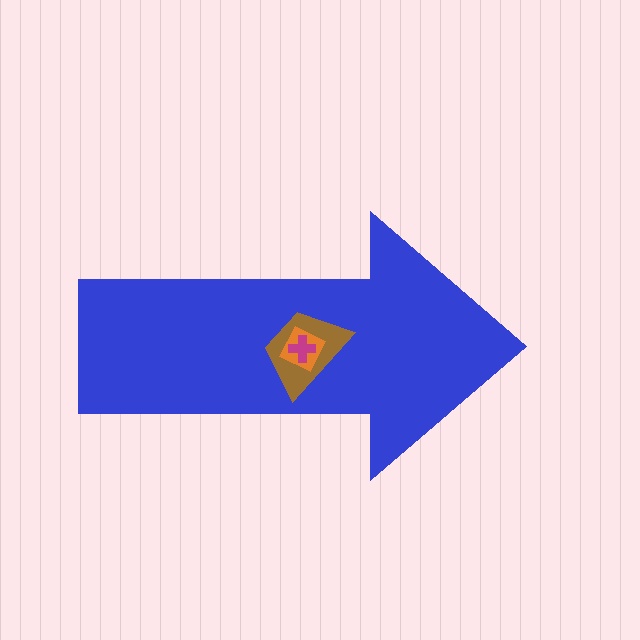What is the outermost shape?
The blue arrow.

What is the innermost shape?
The magenta cross.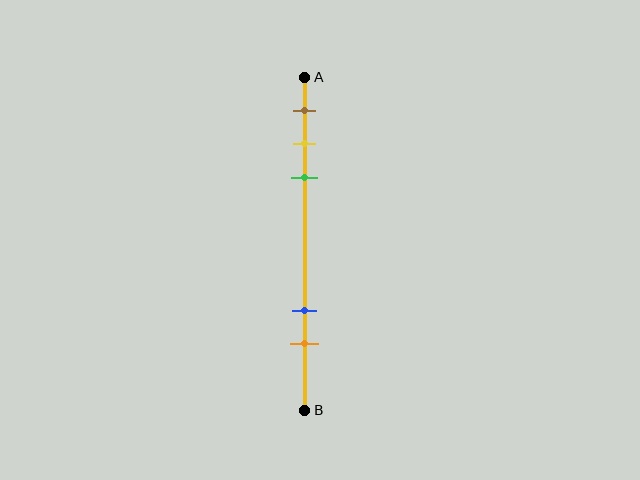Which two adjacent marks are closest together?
The yellow and green marks are the closest adjacent pair.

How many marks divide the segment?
There are 5 marks dividing the segment.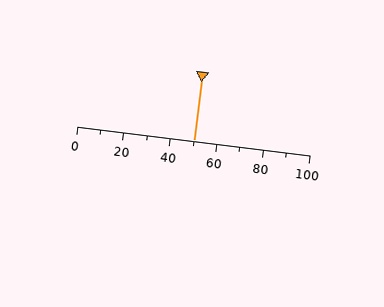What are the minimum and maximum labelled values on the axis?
The axis runs from 0 to 100.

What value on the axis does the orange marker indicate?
The marker indicates approximately 50.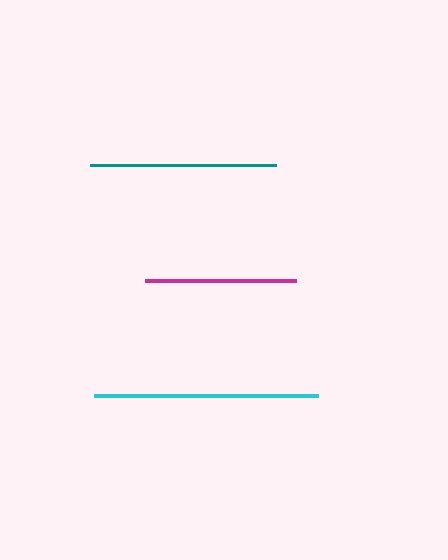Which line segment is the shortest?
The magenta line is the shortest at approximately 151 pixels.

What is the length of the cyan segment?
The cyan segment is approximately 224 pixels long.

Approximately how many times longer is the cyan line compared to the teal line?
The cyan line is approximately 1.2 times the length of the teal line.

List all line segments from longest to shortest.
From longest to shortest: cyan, teal, magenta.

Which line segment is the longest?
The cyan line is the longest at approximately 224 pixels.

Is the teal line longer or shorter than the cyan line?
The cyan line is longer than the teal line.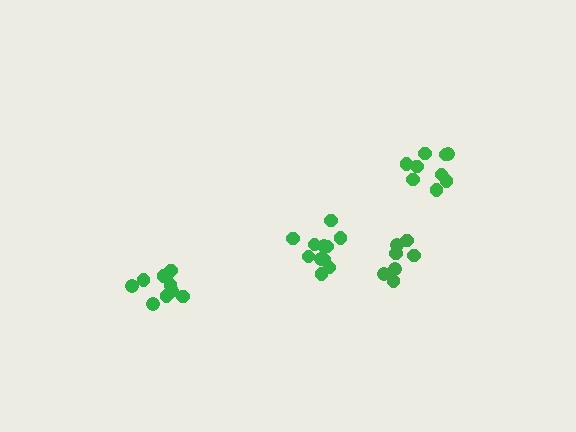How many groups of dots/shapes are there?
There are 4 groups.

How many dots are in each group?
Group 1: 9 dots, Group 2: 11 dots, Group 3: 10 dots, Group 4: 7 dots (37 total).